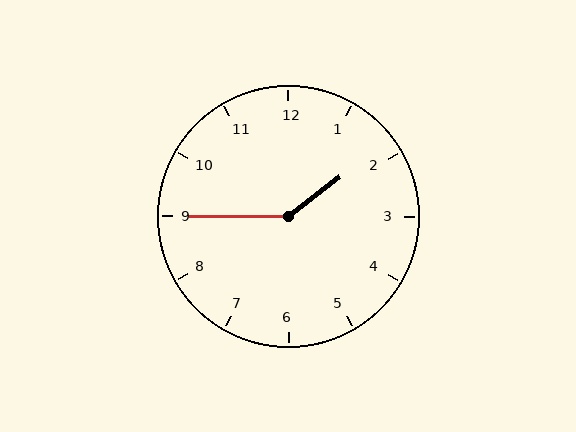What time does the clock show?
1:45.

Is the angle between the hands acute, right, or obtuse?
It is obtuse.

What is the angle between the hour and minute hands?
Approximately 142 degrees.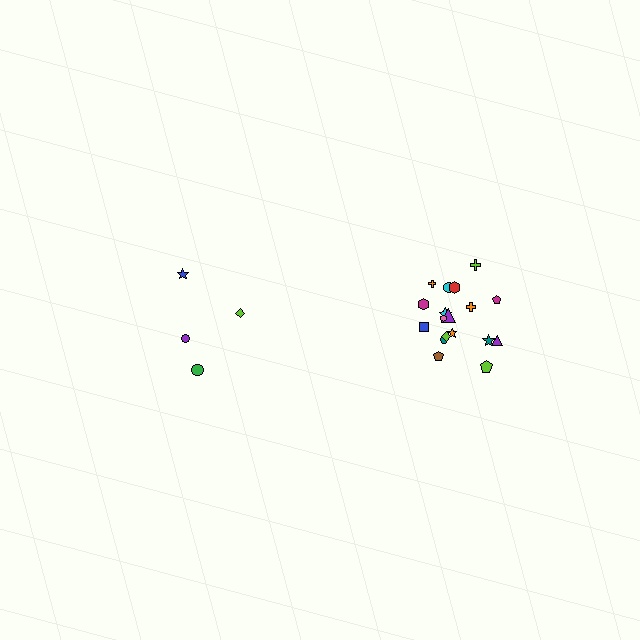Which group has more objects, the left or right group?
The right group.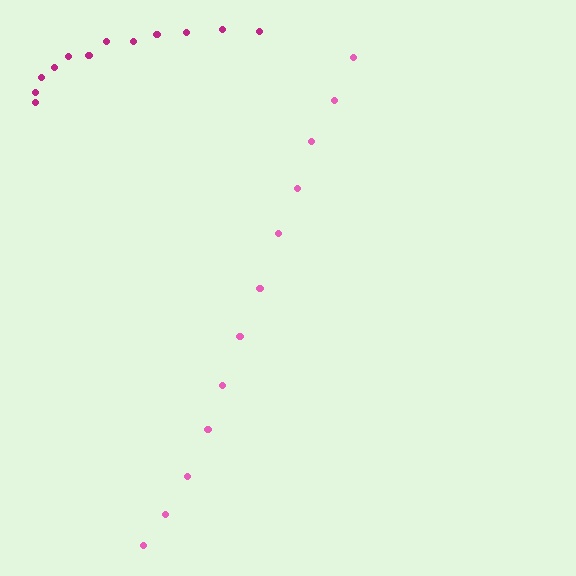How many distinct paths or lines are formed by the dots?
There are 2 distinct paths.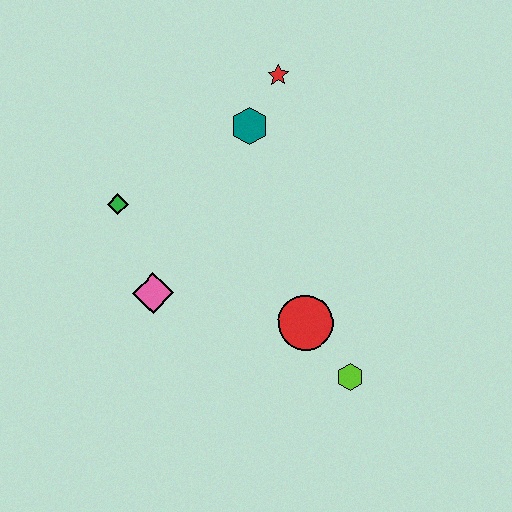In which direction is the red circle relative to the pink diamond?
The red circle is to the right of the pink diamond.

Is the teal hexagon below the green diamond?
No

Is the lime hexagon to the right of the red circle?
Yes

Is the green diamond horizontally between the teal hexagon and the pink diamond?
No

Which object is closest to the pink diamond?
The green diamond is closest to the pink diamond.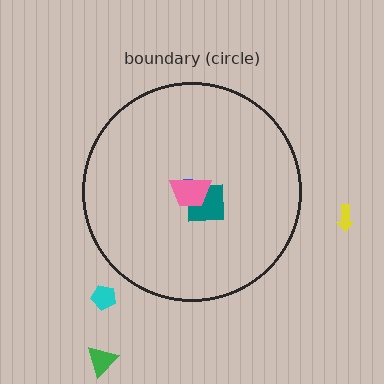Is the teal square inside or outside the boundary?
Inside.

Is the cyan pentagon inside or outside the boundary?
Outside.